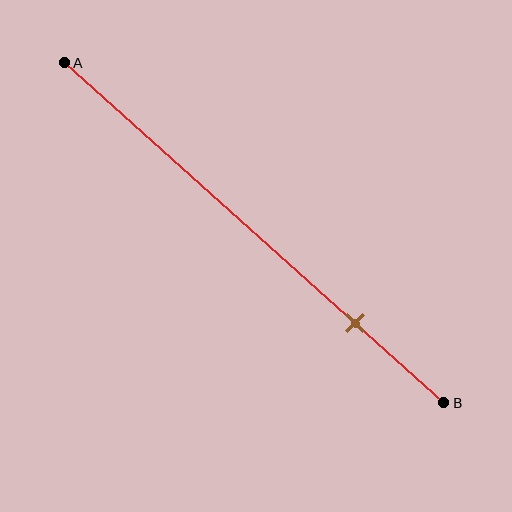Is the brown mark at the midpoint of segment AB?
No, the mark is at about 75% from A, not at the 50% midpoint.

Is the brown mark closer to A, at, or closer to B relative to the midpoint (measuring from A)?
The brown mark is closer to point B than the midpoint of segment AB.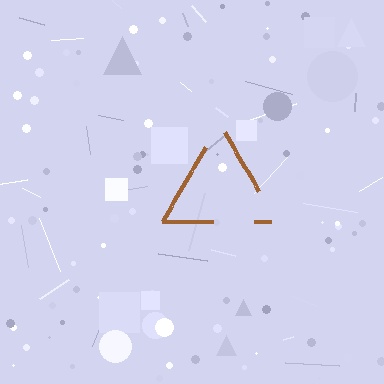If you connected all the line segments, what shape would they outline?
They would outline a triangle.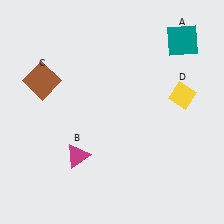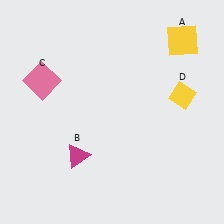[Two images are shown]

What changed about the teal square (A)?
In Image 1, A is teal. In Image 2, it changed to yellow.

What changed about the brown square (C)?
In Image 1, C is brown. In Image 2, it changed to pink.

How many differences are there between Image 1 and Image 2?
There are 2 differences between the two images.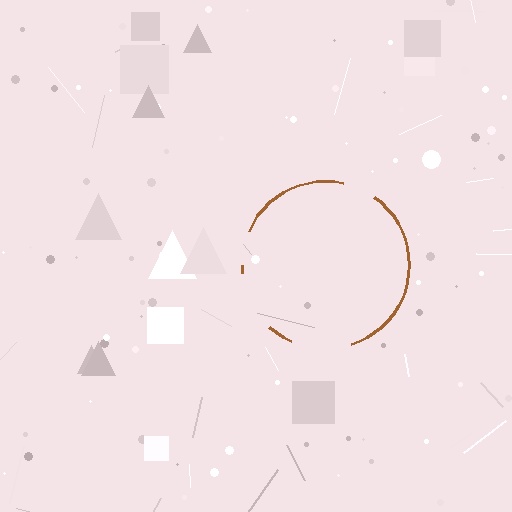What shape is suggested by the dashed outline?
The dashed outline suggests a circle.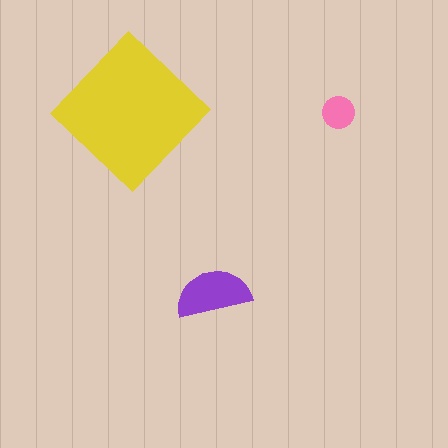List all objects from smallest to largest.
The pink circle, the purple semicircle, the yellow diamond.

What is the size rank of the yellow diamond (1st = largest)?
1st.